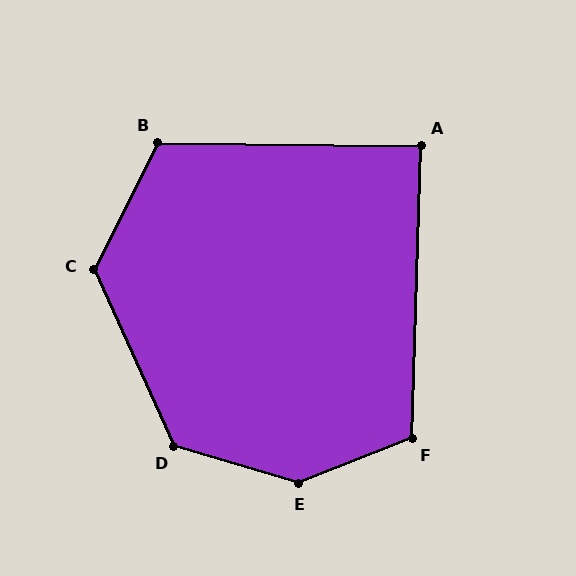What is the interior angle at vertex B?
Approximately 116 degrees (obtuse).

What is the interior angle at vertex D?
Approximately 131 degrees (obtuse).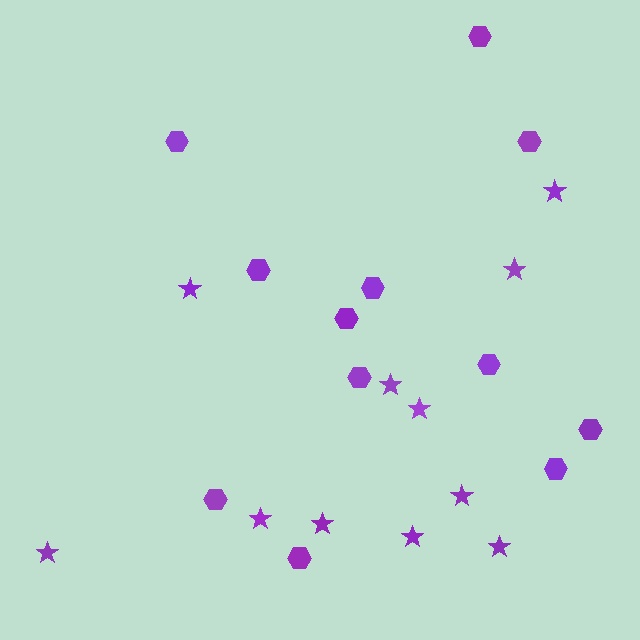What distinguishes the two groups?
There are 2 groups: one group of hexagons (12) and one group of stars (11).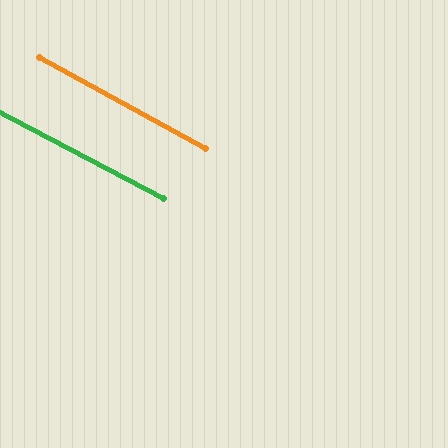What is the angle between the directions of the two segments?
Approximately 1 degree.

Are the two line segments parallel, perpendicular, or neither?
Parallel — their directions differ by only 1.0°.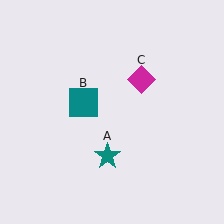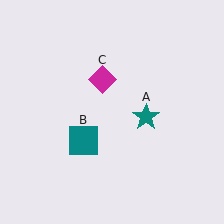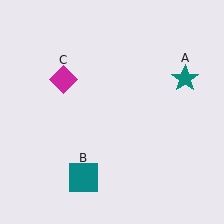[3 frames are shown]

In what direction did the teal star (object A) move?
The teal star (object A) moved up and to the right.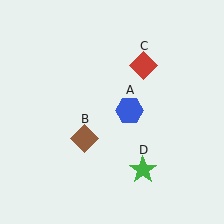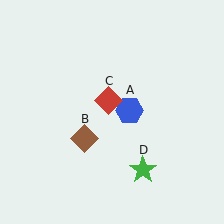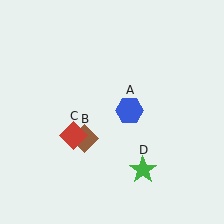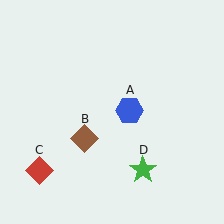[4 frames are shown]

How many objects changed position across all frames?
1 object changed position: red diamond (object C).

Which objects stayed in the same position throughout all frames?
Blue hexagon (object A) and brown diamond (object B) and green star (object D) remained stationary.